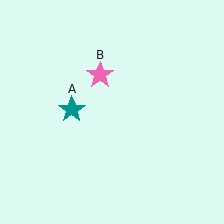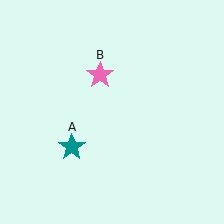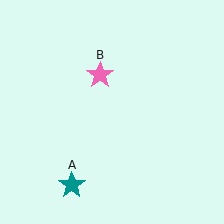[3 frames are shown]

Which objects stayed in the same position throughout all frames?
Pink star (object B) remained stationary.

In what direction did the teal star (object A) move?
The teal star (object A) moved down.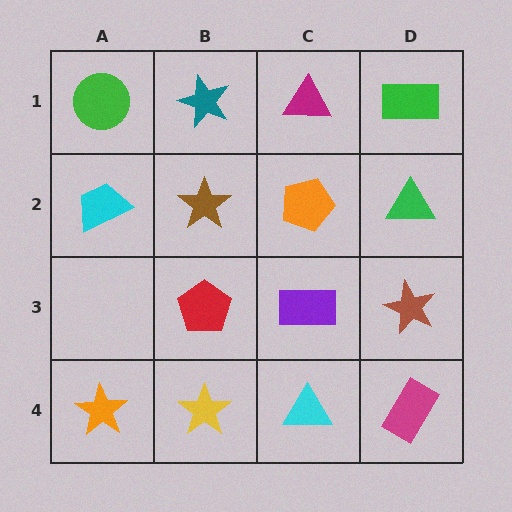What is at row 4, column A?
An orange star.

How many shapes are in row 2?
4 shapes.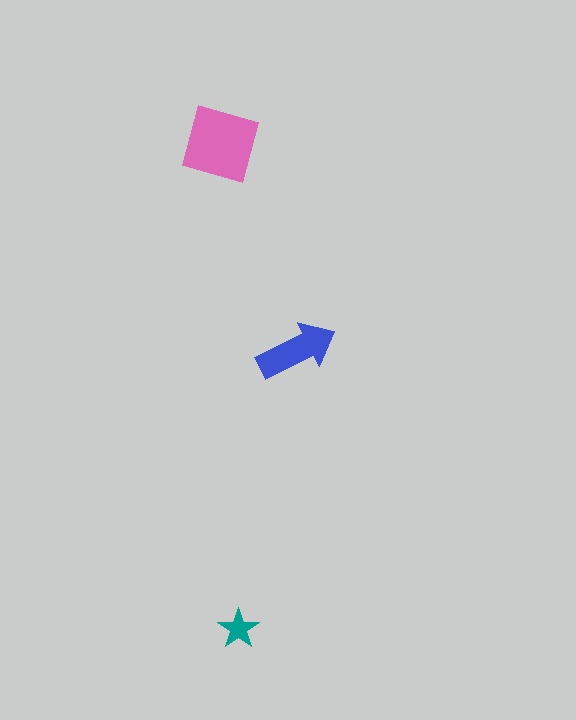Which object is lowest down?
The teal star is bottommost.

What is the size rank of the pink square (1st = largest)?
1st.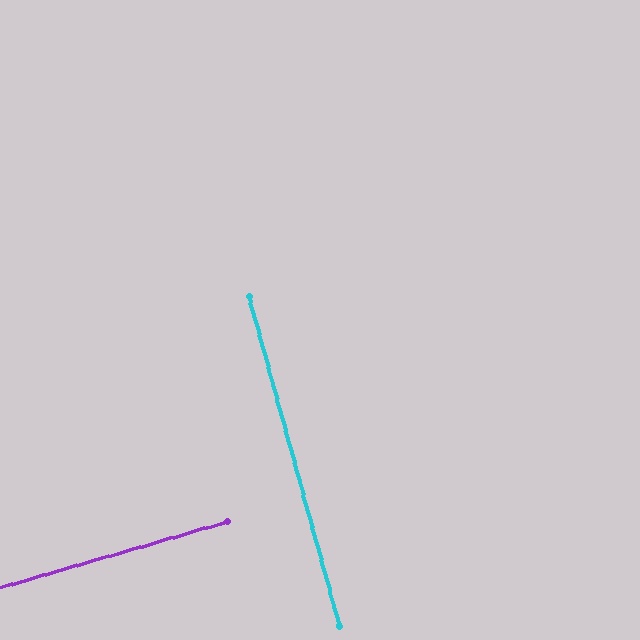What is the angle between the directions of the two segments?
Approximately 89 degrees.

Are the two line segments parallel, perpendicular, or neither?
Perpendicular — they meet at approximately 89°.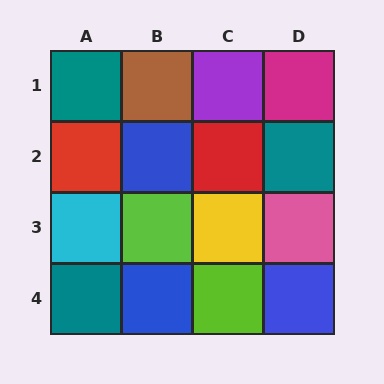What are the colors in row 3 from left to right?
Cyan, lime, yellow, pink.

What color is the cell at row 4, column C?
Lime.